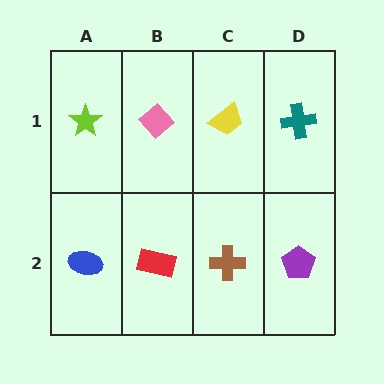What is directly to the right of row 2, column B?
A brown cross.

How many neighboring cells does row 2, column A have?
2.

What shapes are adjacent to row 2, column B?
A pink diamond (row 1, column B), a blue ellipse (row 2, column A), a brown cross (row 2, column C).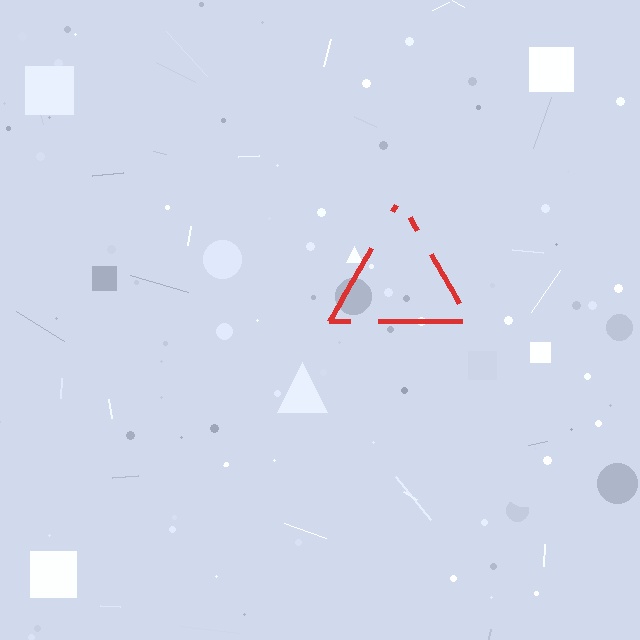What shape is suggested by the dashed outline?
The dashed outline suggests a triangle.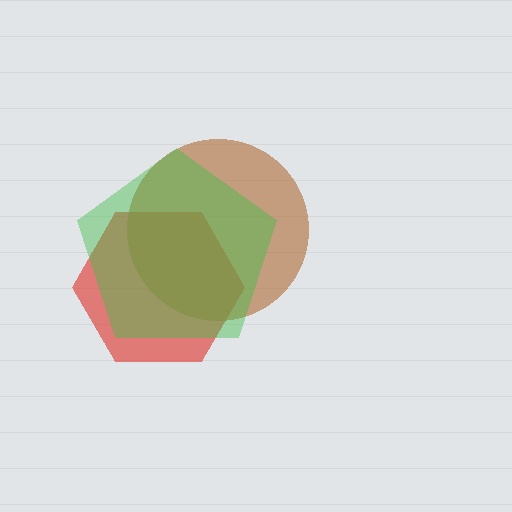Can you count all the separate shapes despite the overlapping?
Yes, there are 3 separate shapes.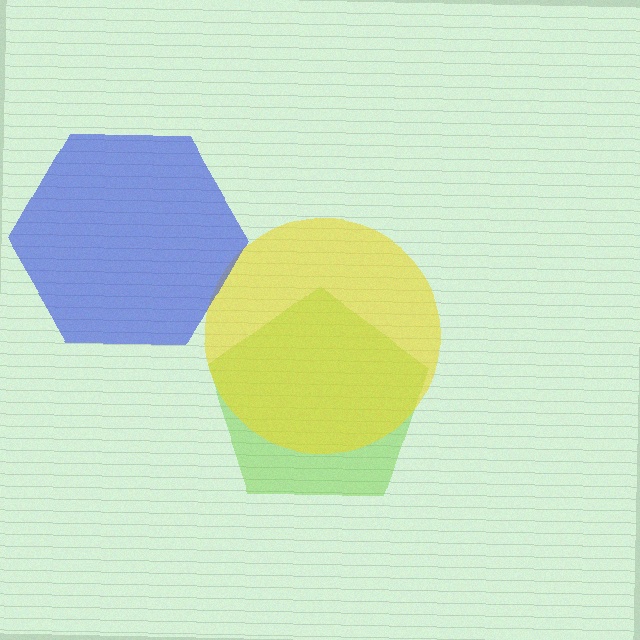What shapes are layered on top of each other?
The layered shapes are: a lime pentagon, a yellow circle, a blue hexagon.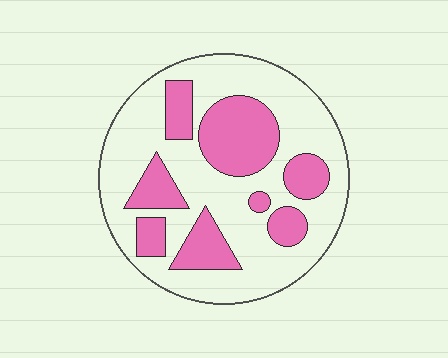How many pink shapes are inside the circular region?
8.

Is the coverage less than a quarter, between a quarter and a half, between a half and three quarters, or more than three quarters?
Between a quarter and a half.